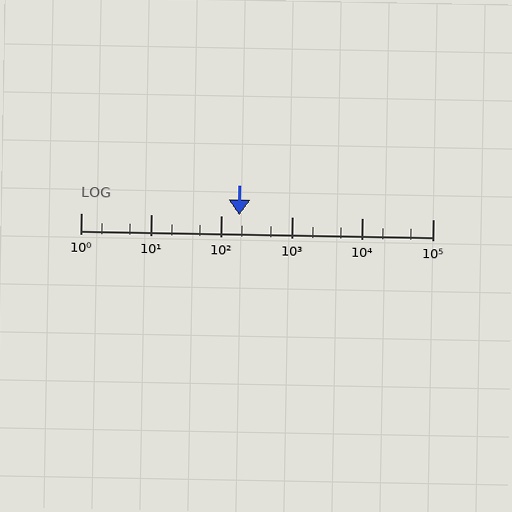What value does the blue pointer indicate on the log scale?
The pointer indicates approximately 180.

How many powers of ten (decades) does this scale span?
The scale spans 5 decades, from 1 to 100000.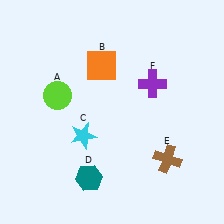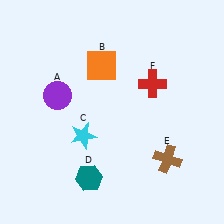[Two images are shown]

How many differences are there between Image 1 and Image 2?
There are 2 differences between the two images.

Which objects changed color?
A changed from lime to purple. F changed from purple to red.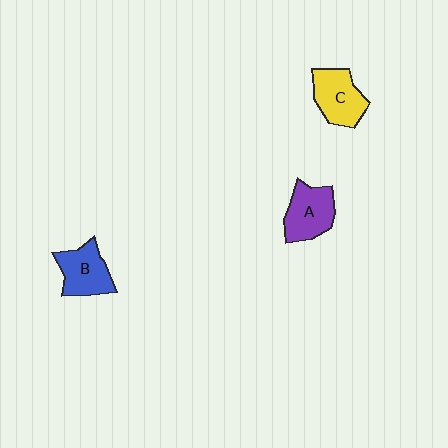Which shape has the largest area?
Shape C (yellow).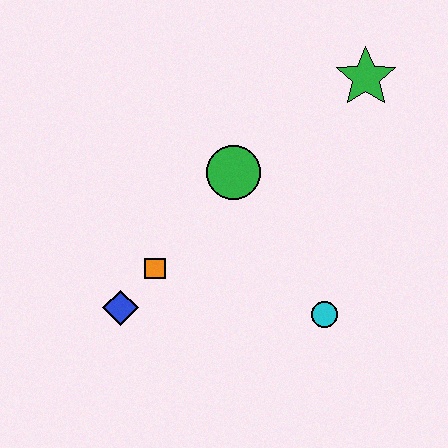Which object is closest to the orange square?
The blue diamond is closest to the orange square.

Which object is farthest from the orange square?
The green star is farthest from the orange square.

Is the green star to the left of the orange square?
No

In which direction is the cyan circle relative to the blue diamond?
The cyan circle is to the right of the blue diamond.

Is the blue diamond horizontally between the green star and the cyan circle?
No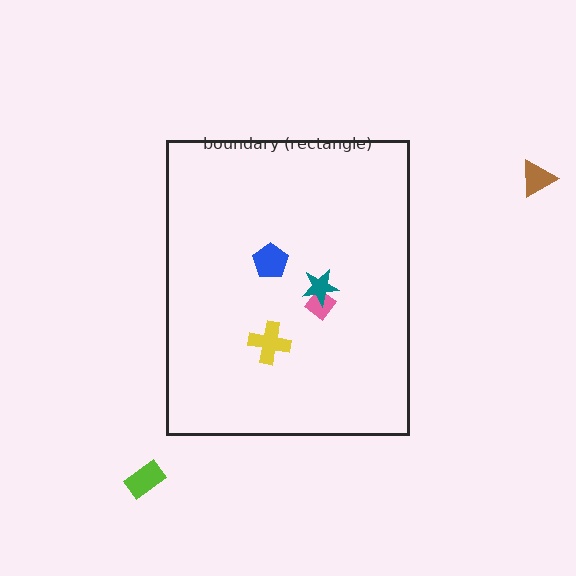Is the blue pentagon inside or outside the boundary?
Inside.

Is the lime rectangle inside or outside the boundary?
Outside.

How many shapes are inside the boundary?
4 inside, 2 outside.